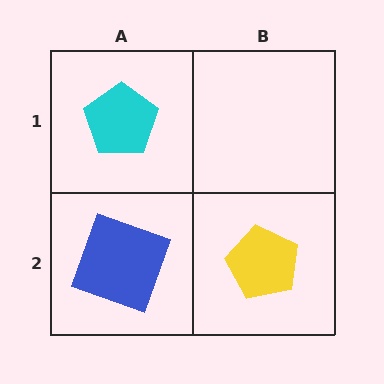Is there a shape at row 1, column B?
No, that cell is empty.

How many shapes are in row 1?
1 shape.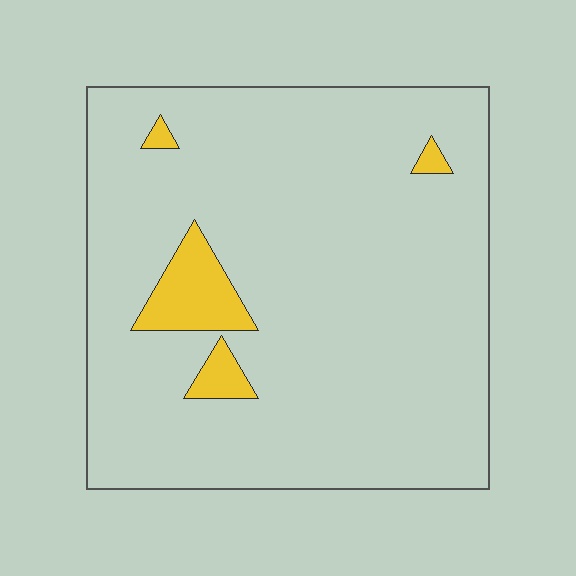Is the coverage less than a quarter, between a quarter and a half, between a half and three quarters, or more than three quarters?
Less than a quarter.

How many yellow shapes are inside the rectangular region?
4.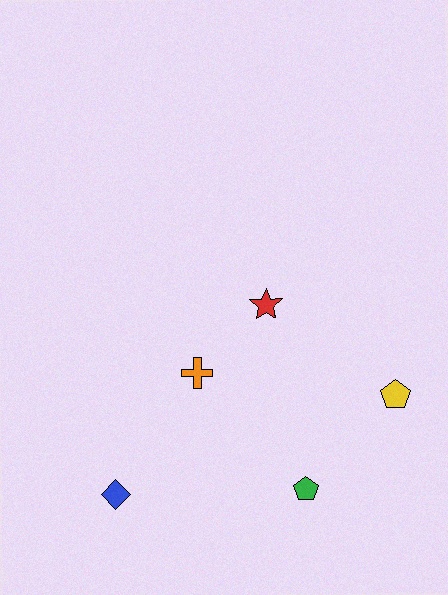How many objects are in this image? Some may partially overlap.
There are 5 objects.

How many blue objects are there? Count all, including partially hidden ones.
There is 1 blue object.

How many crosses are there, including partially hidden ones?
There is 1 cross.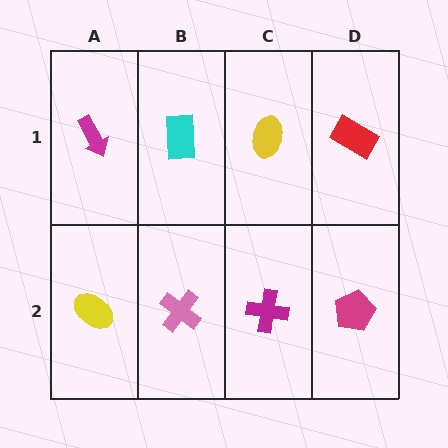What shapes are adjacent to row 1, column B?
A pink cross (row 2, column B), a magenta arrow (row 1, column A), a yellow ellipse (row 1, column C).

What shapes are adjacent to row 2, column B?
A cyan rectangle (row 1, column B), a yellow ellipse (row 2, column A), a magenta cross (row 2, column C).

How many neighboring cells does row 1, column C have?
3.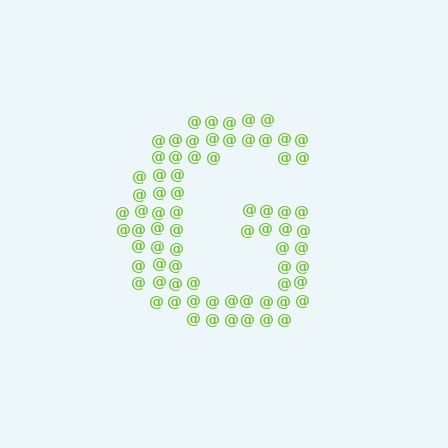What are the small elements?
The small elements are at signs.